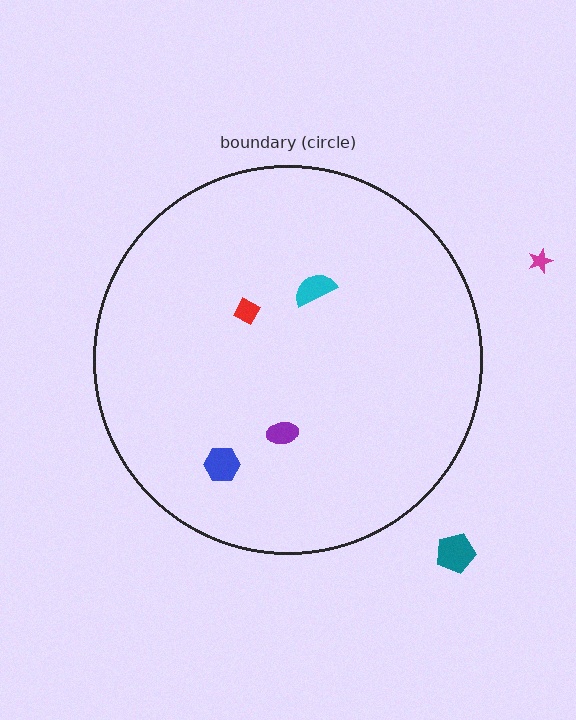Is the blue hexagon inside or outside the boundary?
Inside.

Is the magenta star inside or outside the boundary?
Outside.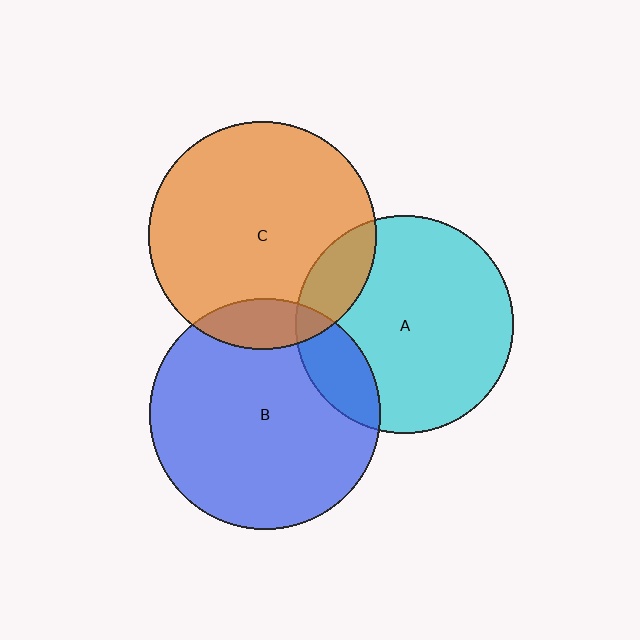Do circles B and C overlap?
Yes.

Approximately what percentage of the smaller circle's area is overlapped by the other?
Approximately 10%.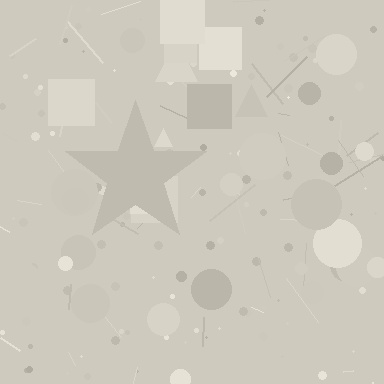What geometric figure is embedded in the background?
A star is embedded in the background.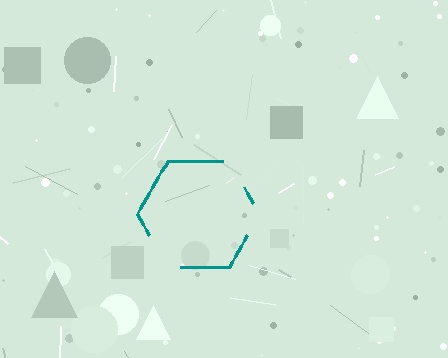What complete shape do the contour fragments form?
The contour fragments form a hexagon.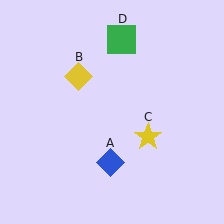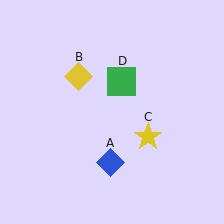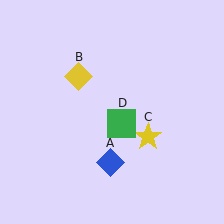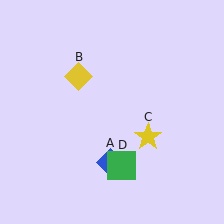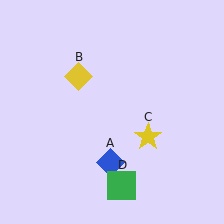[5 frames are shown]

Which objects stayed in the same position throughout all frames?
Blue diamond (object A) and yellow diamond (object B) and yellow star (object C) remained stationary.